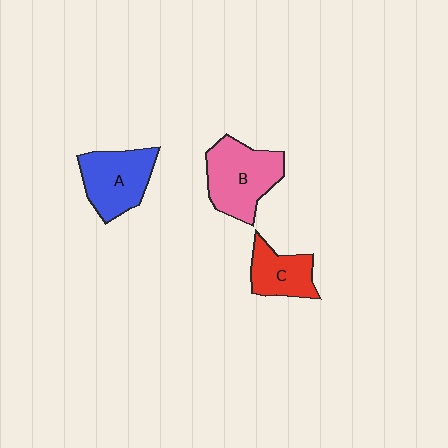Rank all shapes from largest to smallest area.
From largest to smallest: B (pink), A (blue), C (red).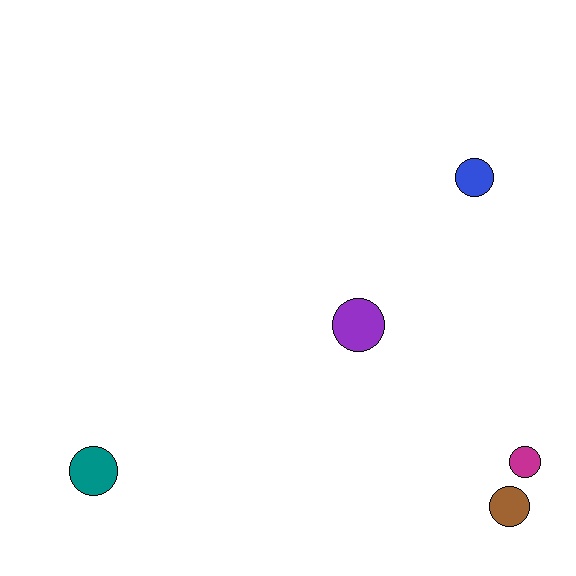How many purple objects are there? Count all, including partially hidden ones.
There is 1 purple object.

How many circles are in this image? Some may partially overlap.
There are 5 circles.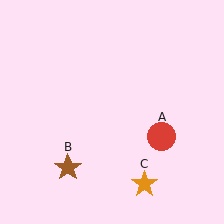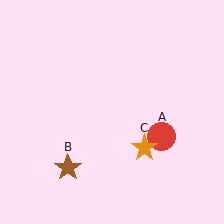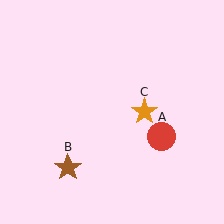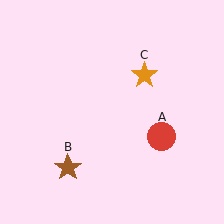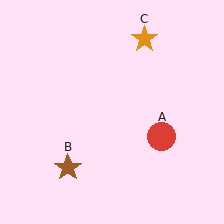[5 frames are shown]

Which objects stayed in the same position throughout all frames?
Red circle (object A) and brown star (object B) remained stationary.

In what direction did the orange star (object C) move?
The orange star (object C) moved up.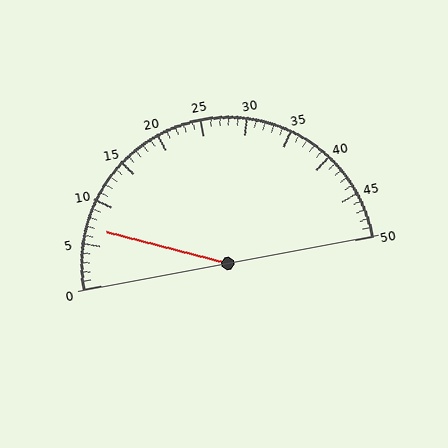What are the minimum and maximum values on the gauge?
The gauge ranges from 0 to 50.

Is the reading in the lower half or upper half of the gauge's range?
The reading is in the lower half of the range (0 to 50).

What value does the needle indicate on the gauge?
The needle indicates approximately 7.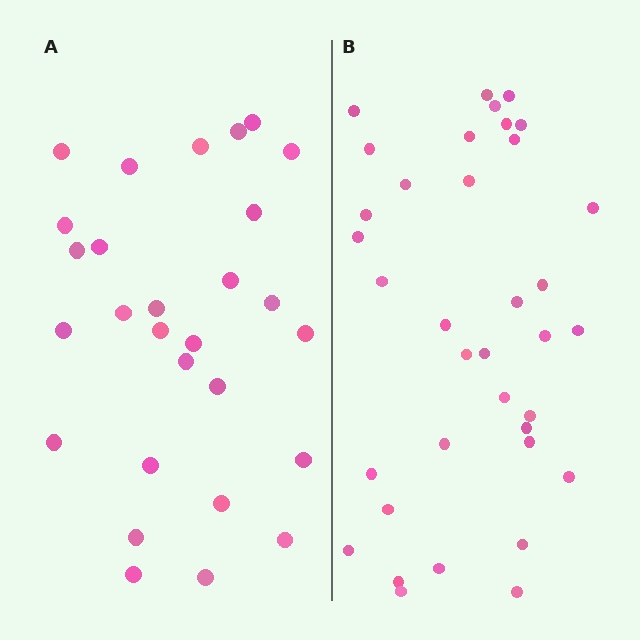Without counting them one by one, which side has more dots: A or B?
Region B (the right region) has more dots.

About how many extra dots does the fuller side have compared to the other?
Region B has roughly 8 or so more dots than region A.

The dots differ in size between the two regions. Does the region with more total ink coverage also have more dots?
No. Region A has more total ink coverage because its dots are larger, but region B actually contains more individual dots. Total area can be misleading — the number of items is what matters here.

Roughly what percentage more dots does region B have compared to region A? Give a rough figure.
About 30% more.